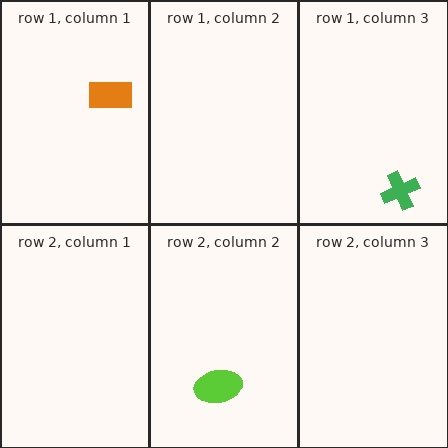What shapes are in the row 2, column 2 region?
The lime ellipse.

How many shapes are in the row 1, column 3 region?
1.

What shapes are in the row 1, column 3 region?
The green cross.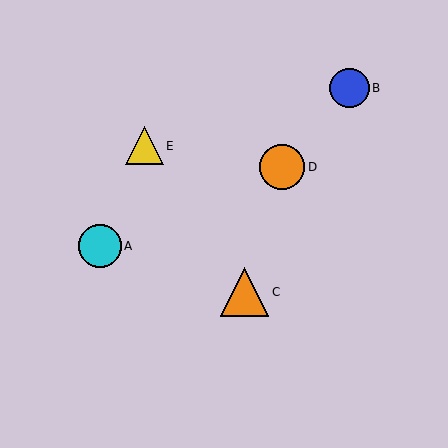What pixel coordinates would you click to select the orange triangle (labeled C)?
Click at (245, 292) to select the orange triangle C.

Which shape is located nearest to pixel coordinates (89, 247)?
The cyan circle (labeled A) at (100, 246) is nearest to that location.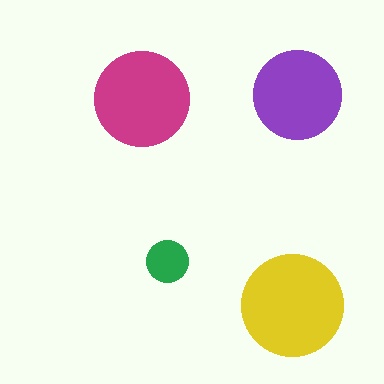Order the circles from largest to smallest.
the yellow one, the magenta one, the purple one, the green one.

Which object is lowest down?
The yellow circle is bottommost.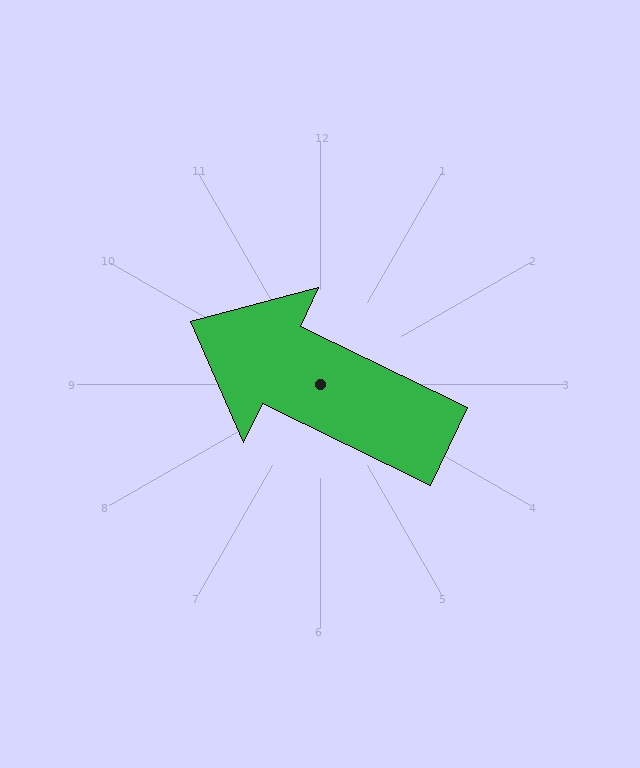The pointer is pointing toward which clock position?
Roughly 10 o'clock.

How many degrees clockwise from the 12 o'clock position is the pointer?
Approximately 296 degrees.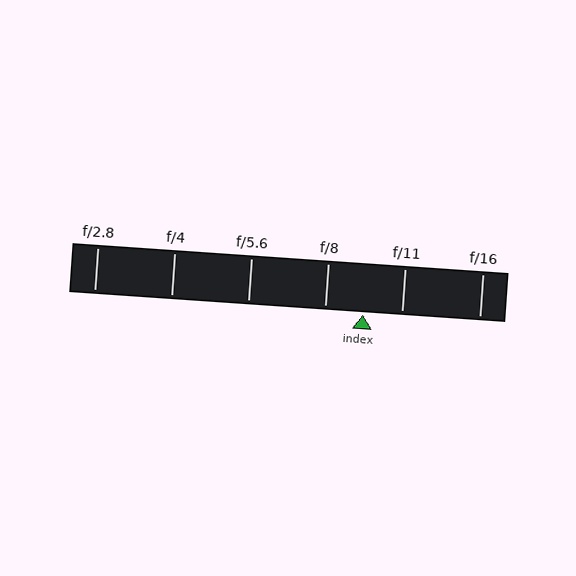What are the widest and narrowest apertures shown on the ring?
The widest aperture shown is f/2.8 and the narrowest is f/16.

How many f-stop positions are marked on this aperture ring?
There are 6 f-stop positions marked.